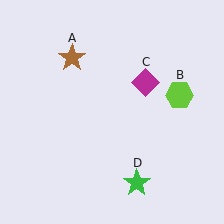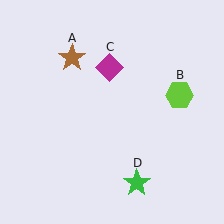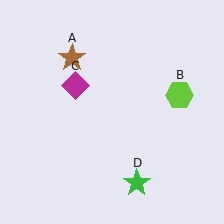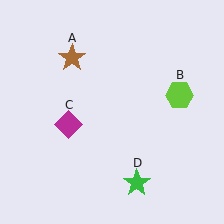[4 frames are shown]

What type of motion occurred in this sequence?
The magenta diamond (object C) rotated counterclockwise around the center of the scene.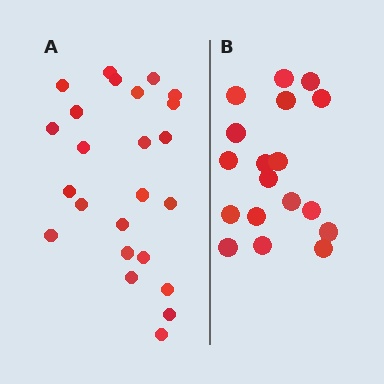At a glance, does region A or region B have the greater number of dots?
Region A (the left region) has more dots.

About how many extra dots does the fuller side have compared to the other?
Region A has about 6 more dots than region B.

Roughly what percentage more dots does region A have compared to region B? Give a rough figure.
About 35% more.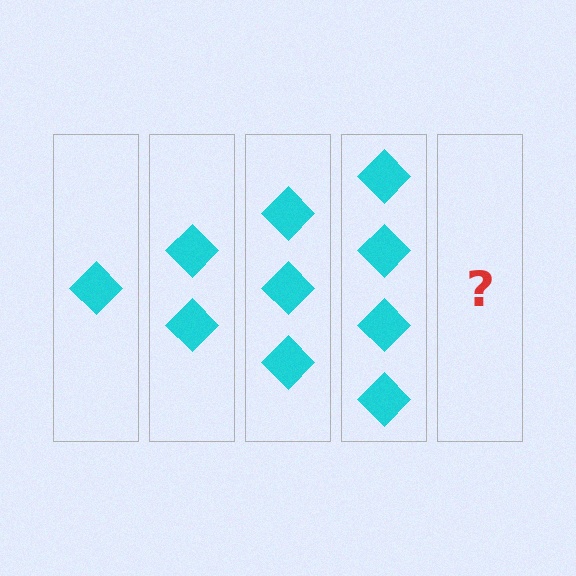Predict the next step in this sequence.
The next step is 5 diamonds.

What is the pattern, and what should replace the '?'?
The pattern is that each step adds one more diamond. The '?' should be 5 diamonds.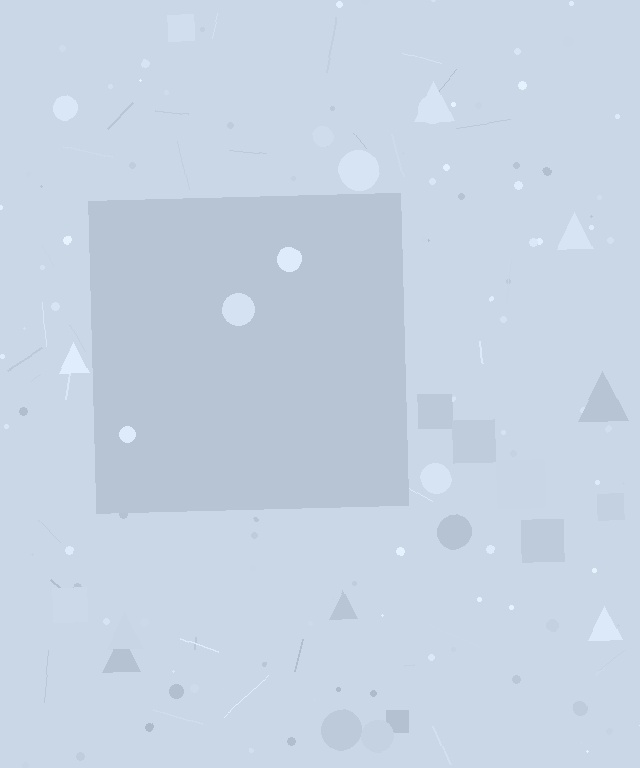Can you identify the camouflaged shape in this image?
The camouflaged shape is a square.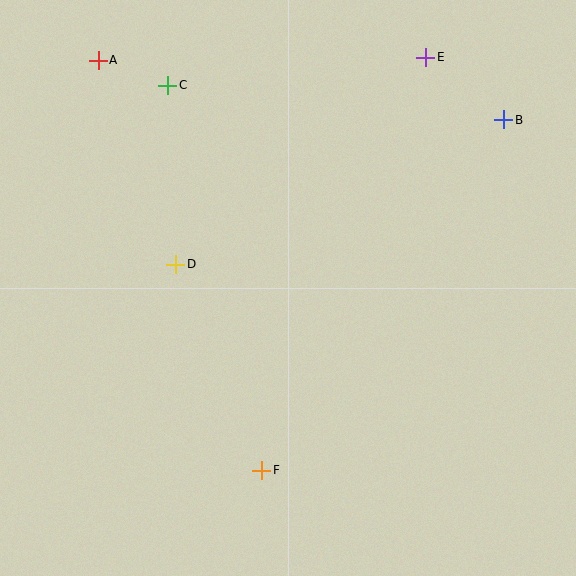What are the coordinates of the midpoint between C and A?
The midpoint between C and A is at (133, 73).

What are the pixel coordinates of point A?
Point A is at (98, 60).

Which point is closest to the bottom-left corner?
Point F is closest to the bottom-left corner.